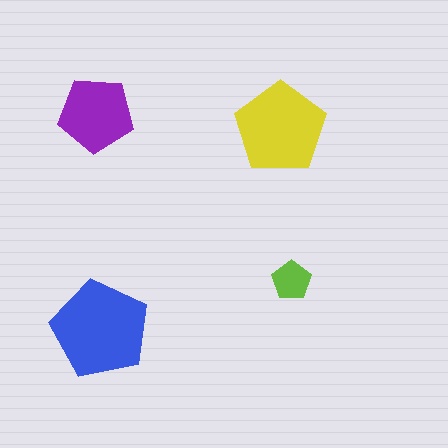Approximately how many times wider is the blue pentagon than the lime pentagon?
About 2.5 times wider.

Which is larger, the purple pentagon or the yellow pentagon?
The yellow one.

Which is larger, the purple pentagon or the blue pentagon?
The blue one.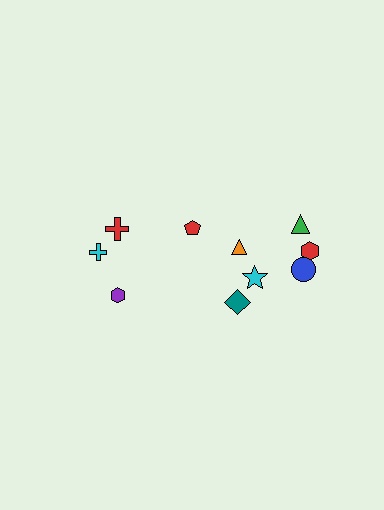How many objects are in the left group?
There are 4 objects.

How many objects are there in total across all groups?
There are 10 objects.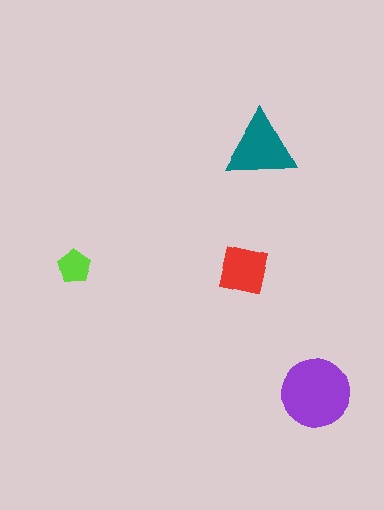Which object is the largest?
The purple circle.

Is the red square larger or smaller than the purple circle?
Smaller.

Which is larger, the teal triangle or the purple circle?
The purple circle.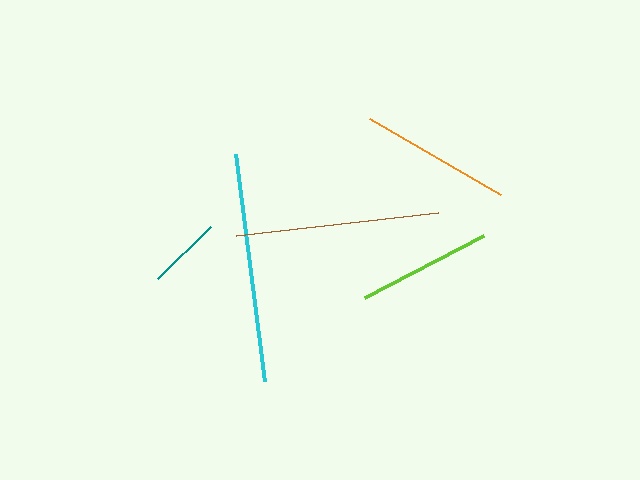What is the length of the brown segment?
The brown segment is approximately 202 pixels long.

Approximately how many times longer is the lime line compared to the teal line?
The lime line is approximately 1.8 times the length of the teal line.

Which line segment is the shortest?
The teal line is the shortest at approximately 74 pixels.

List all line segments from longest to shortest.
From longest to shortest: cyan, brown, orange, lime, teal.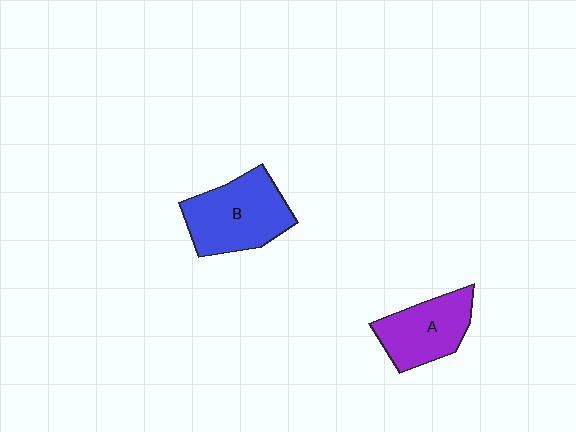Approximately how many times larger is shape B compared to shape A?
Approximately 1.3 times.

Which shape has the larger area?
Shape B (blue).